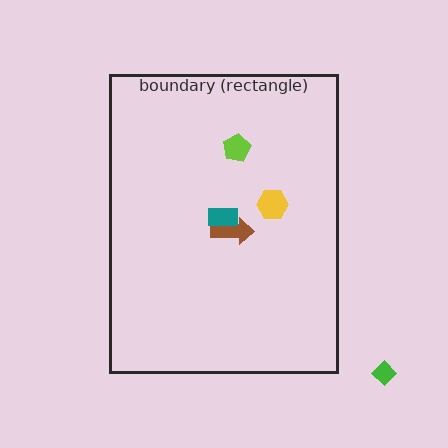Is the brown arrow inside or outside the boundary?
Inside.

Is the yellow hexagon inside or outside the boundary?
Inside.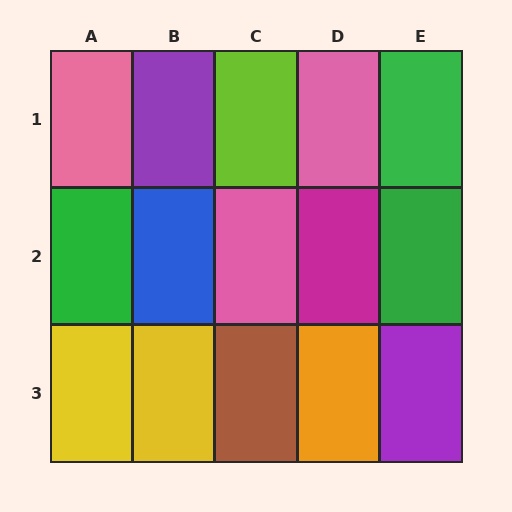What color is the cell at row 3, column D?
Orange.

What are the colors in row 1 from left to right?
Pink, purple, lime, pink, green.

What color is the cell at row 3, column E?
Purple.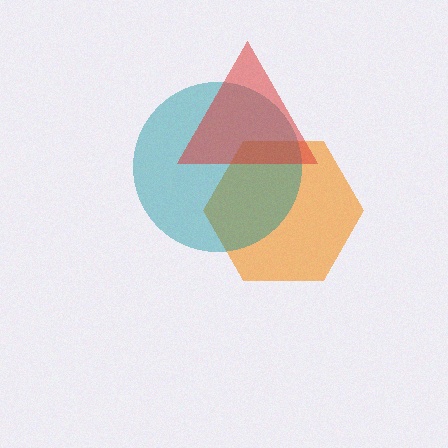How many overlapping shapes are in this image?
There are 3 overlapping shapes in the image.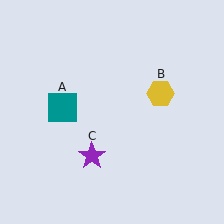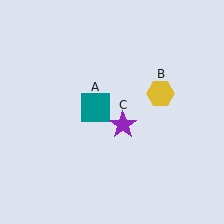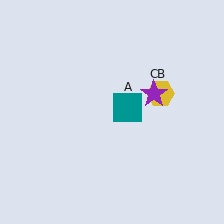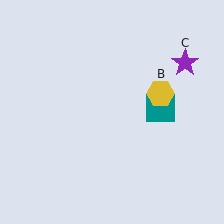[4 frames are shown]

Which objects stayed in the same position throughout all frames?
Yellow hexagon (object B) remained stationary.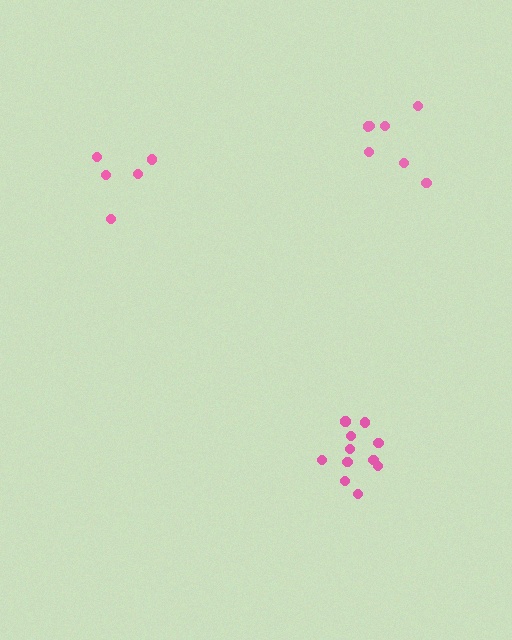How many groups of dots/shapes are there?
There are 3 groups.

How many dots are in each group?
Group 1: 11 dots, Group 2: 5 dots, Group 3: 7 dots (23 total).